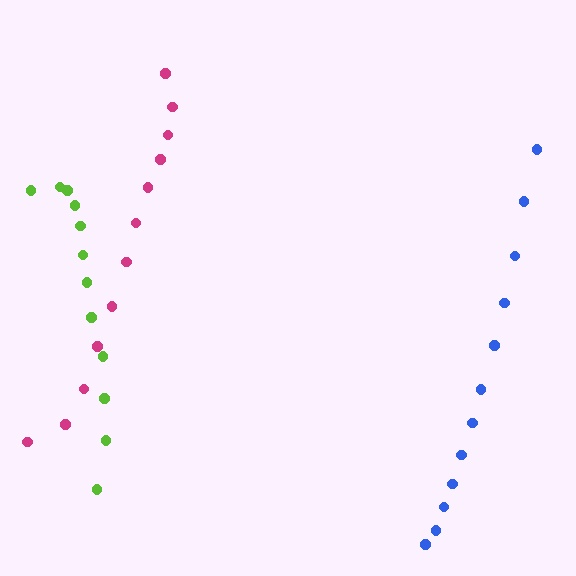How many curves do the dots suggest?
There are 3 distinct paths.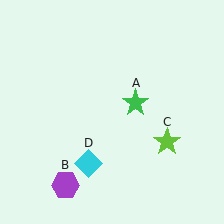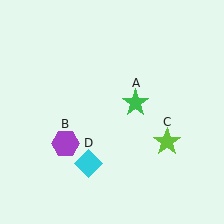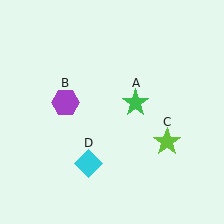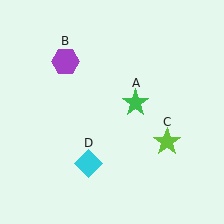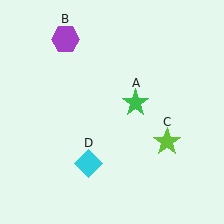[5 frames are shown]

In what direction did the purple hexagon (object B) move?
The purple hexagon (object B) moved up.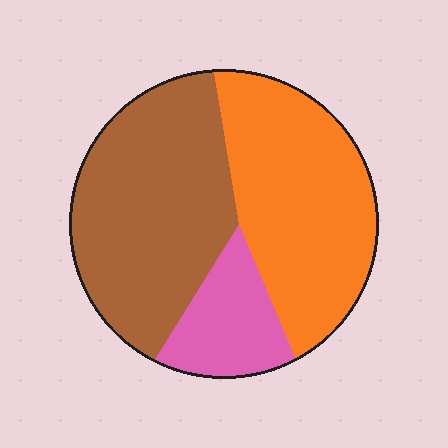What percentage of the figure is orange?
Orange covers around 40% of the figure.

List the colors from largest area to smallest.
From largest to smallest: brown, orange, pink.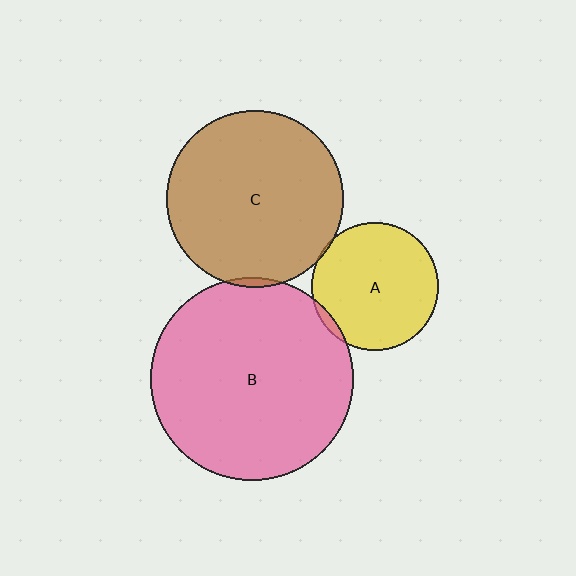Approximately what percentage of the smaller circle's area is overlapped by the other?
Approximately 5%.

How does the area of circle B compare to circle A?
Approximately 2.5 times.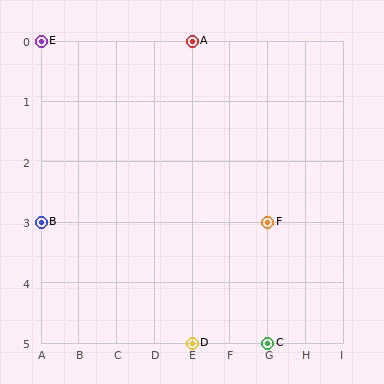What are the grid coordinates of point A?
Point A is at grid coordinates (E, 0).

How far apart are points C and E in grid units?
Points C and E are 6 columns and 5 rows apart (about 7.8 grid units diagonally).